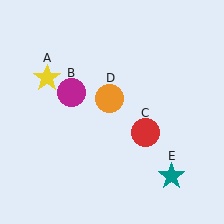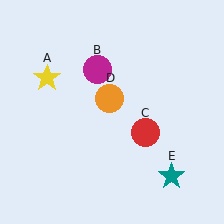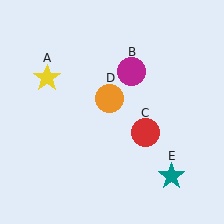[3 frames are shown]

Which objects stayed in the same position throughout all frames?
Yellow star (object A) and red circle (object C) and orange circle (object D) and teal star (object E) remained stationary.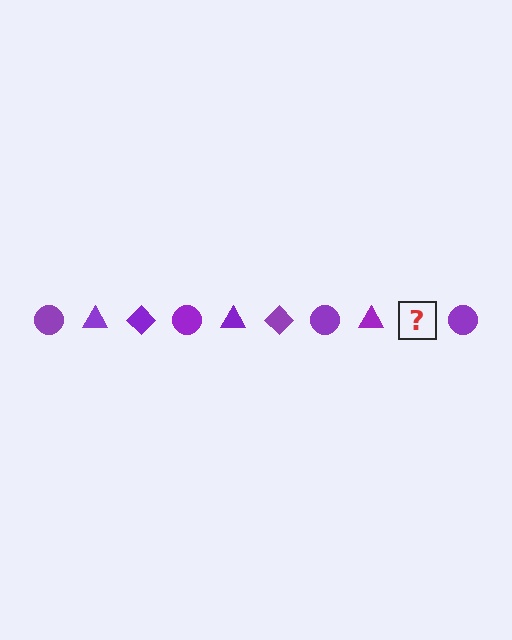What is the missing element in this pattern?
The missing element is a purple diamond.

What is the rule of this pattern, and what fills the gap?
The rule is that the pattern cycles through circle, triangle, diamond shapes in purple. The gap should be filled with a purple diamond.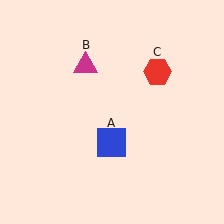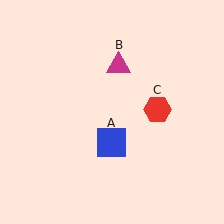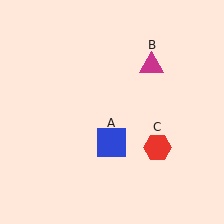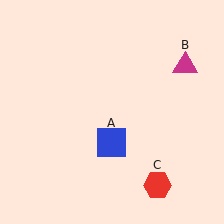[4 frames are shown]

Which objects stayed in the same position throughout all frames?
Blue square (object A) remained stationary.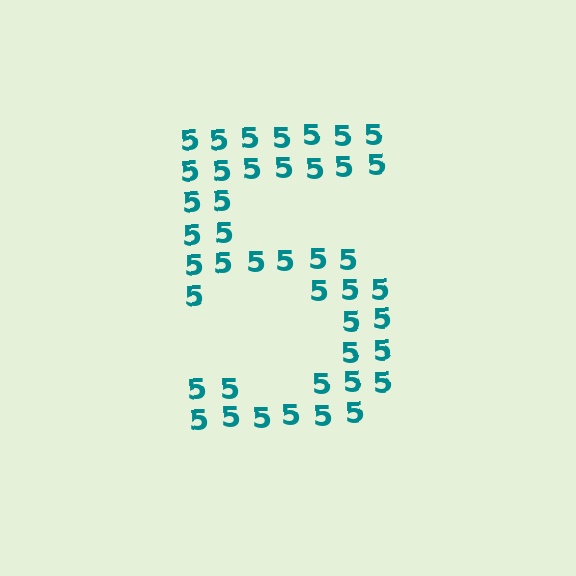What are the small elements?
The small elements are digit 5's.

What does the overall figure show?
The overall figure shows the digit 5.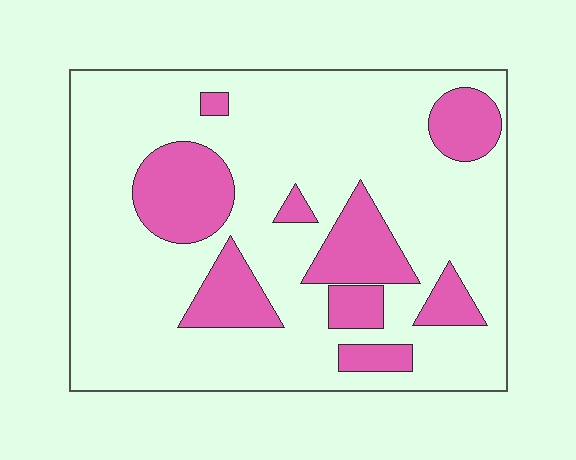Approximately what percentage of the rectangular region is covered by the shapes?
Approximately 25%.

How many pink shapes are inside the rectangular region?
9.